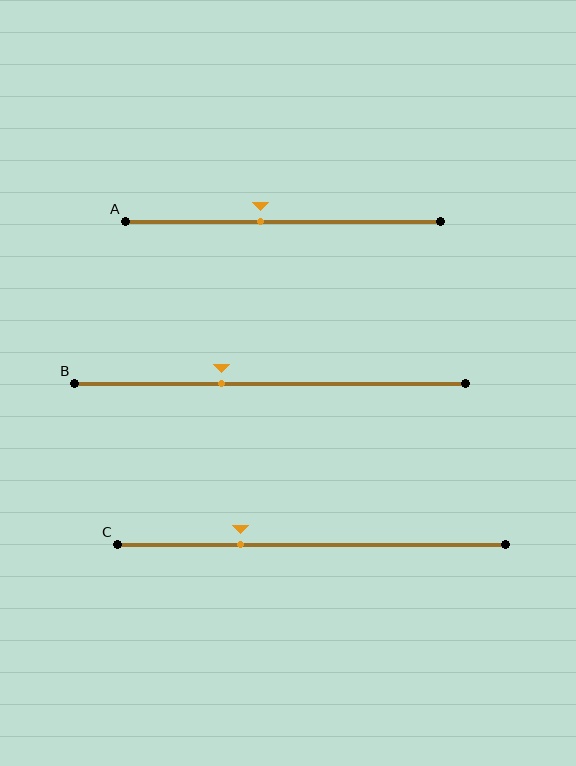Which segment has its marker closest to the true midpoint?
Segment A has its marker closest to the true midpoint.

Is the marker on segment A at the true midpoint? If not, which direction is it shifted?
No, the marker on segment A is shifted to the left by about 7% of the segment length.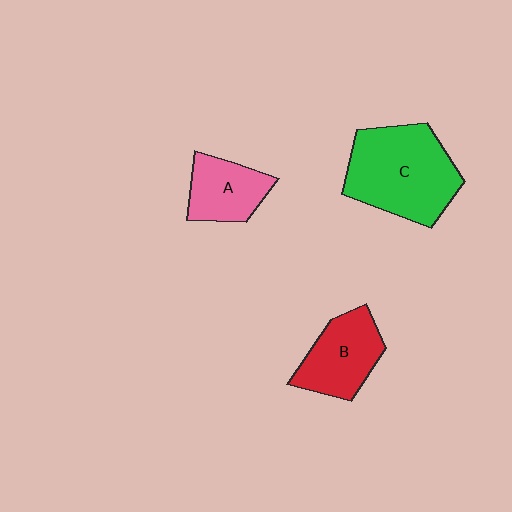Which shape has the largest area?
Shape C (green).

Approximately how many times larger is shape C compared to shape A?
Approximately 2.0 times.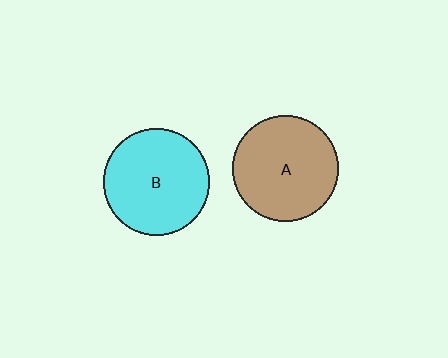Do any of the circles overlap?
No, none of the circles overlap.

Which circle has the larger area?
Circle B (cyan).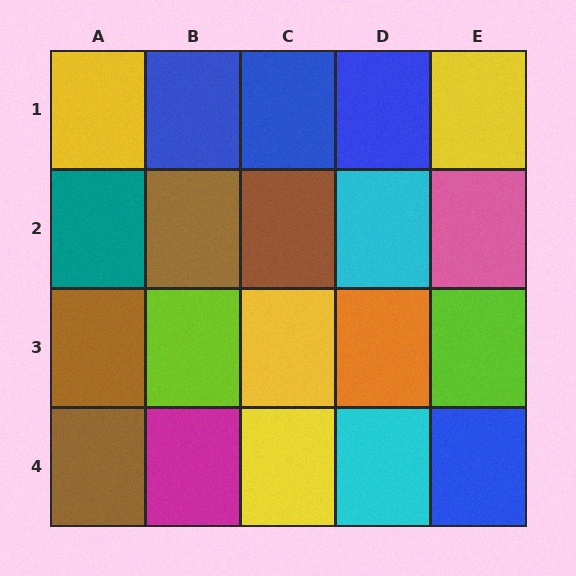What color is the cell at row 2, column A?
Teal.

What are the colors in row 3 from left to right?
Brown, lime, yellow, orange, lime.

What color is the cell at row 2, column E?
Pink.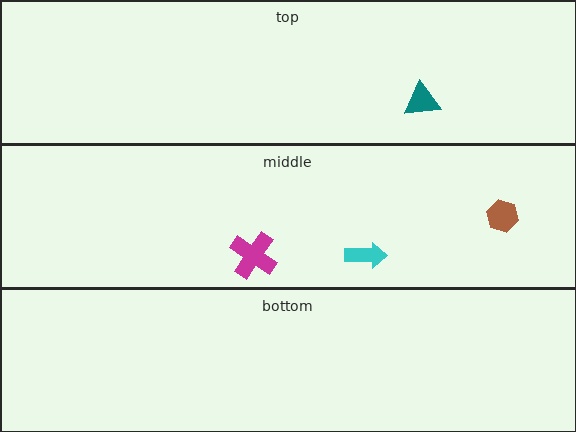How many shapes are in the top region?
1.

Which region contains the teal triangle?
The top region.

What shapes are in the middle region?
The brown hexagon, the cyan arrow, the magenta cross.